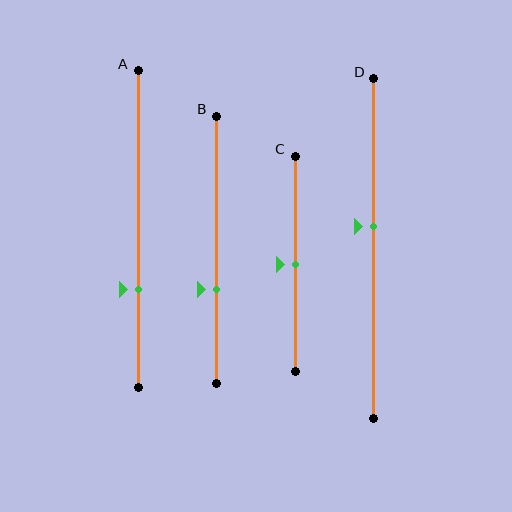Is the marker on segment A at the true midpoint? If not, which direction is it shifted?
No, the marker on segment A is shifted downward by about 19% of the segment length.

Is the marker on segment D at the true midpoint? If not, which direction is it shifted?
No, the marker on segment D is shifted upward by about 7% of the segment length.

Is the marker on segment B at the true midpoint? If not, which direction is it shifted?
No, the marker on segment B is shifted downward by about 15% of the segment length.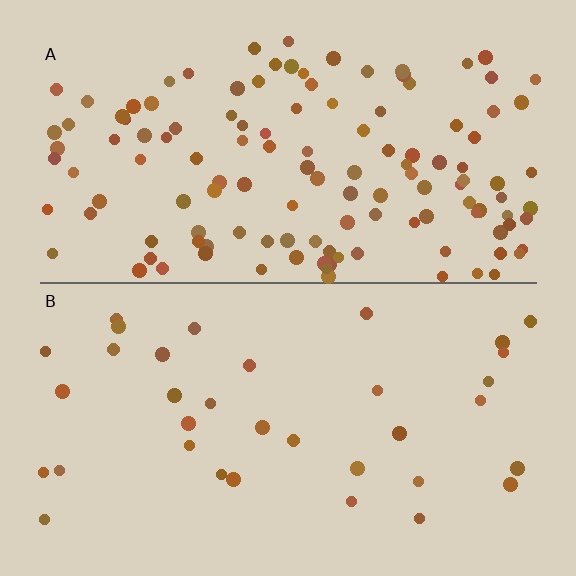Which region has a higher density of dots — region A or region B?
A (the top).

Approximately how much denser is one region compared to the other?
Approximately 3.7× — region A over region B.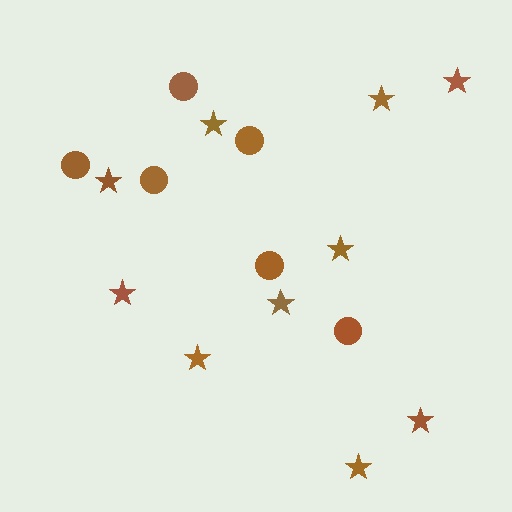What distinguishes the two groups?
There are 2 groups: one group of stars (10) and one group of circles (6).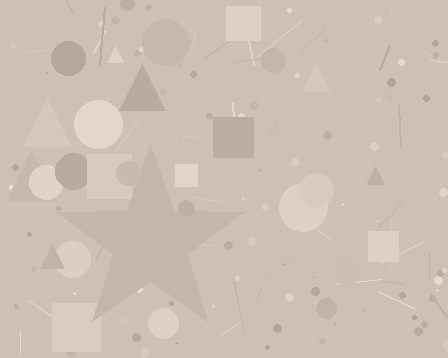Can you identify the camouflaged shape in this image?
The camouflaged shape is a star.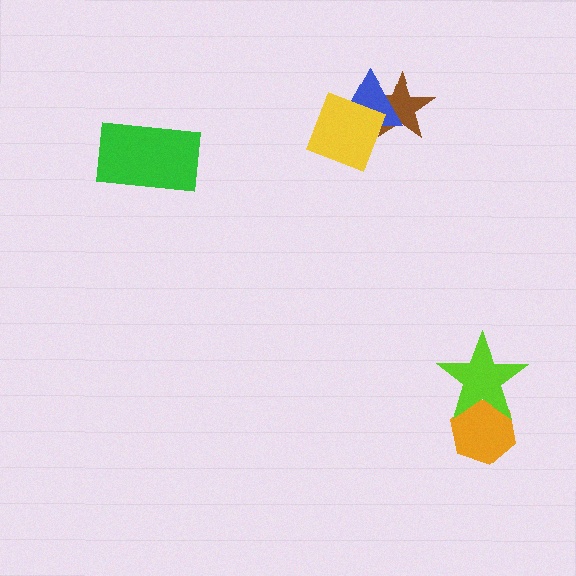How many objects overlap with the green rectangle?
0 objects overlap with the green rectangle.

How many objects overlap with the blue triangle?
2 objects overlap with the blue triangle.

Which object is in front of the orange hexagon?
The lime star is in front of the orange hexagon.